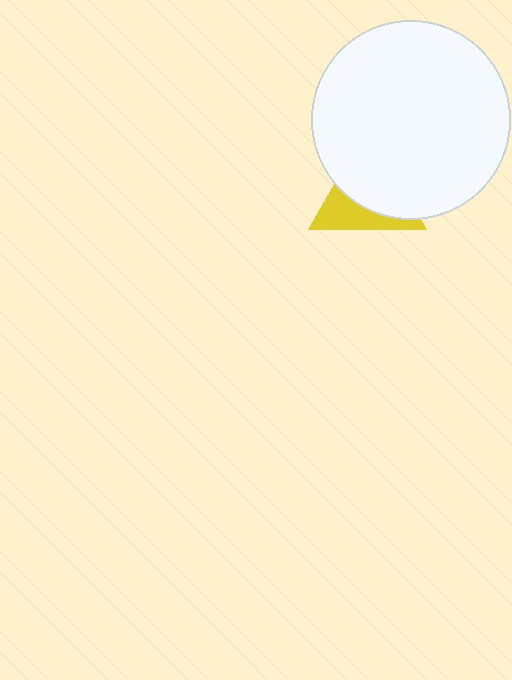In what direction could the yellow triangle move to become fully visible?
The yellow triangle could move down. That would shift it out from behind the white circle entirely.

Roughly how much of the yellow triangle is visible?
A small part of it is visible (roughly 37%).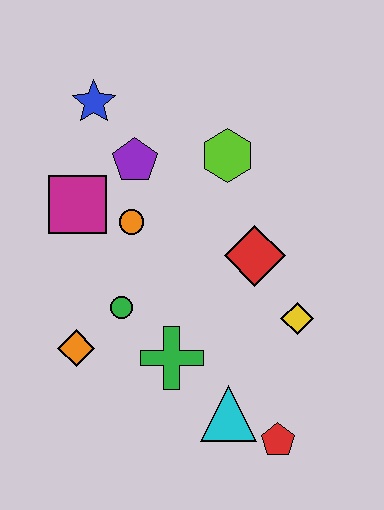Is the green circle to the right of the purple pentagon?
No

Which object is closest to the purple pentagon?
The orange circle is closest to the purple pentagon.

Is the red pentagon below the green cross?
Yes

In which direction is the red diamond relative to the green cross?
The red diamond is above the green cross.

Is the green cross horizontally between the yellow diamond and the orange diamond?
Yes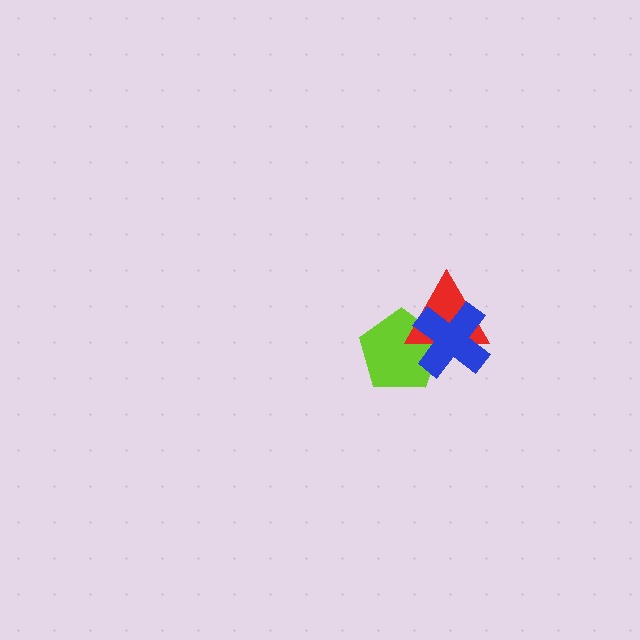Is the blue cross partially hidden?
No, no other shape covers it.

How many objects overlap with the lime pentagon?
2 objects overlap with the lime pentagon.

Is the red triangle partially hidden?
Yes, it is partially covered by another shape.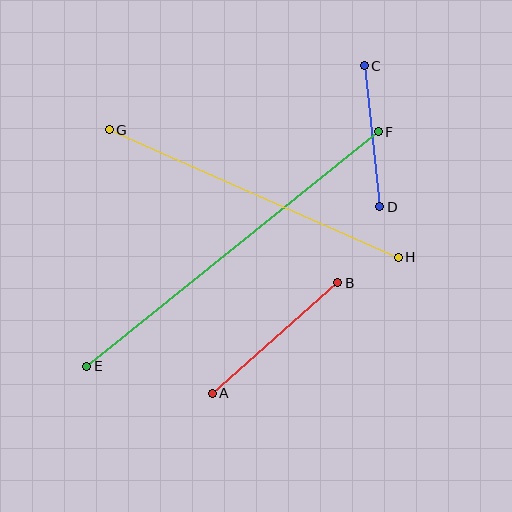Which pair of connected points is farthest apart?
Points E and F are farthest apart.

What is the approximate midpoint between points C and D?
The midpoint is at approximately (372, 136) pixels.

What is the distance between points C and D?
The distance is approximately 142 pixels.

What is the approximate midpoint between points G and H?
The midpoint is at approximately (254, 193) pixels.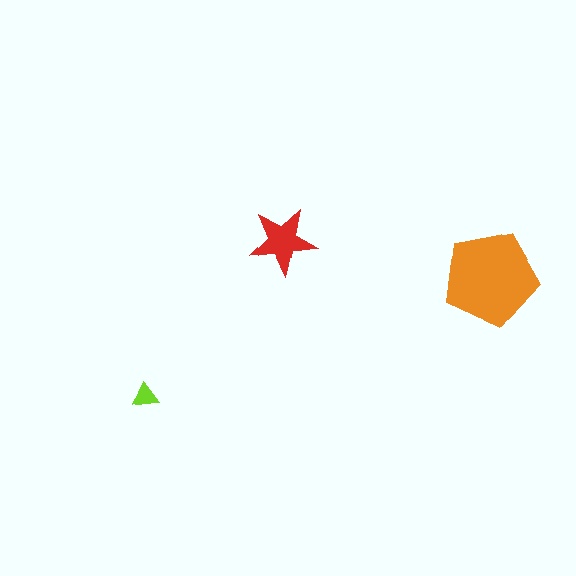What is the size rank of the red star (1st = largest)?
2nd.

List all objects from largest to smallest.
The orange pentagon, the red star, the lime triangle.